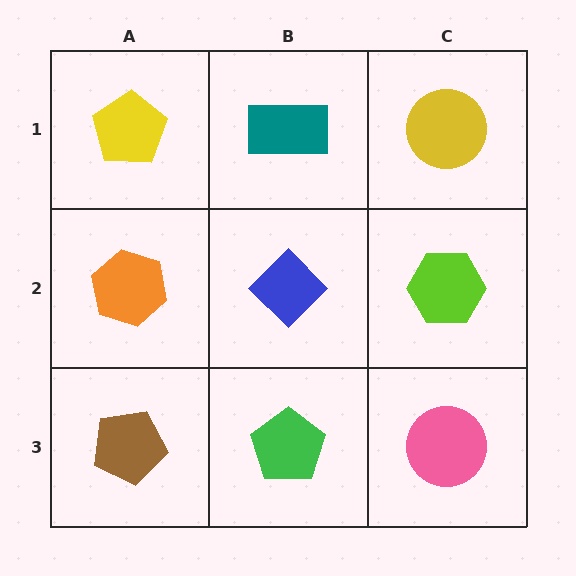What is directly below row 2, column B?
A green pentagon.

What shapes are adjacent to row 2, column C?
A yellow circle (row 1, column C), a pink circle (row 3, column C), a blue diamond (row 2, column B).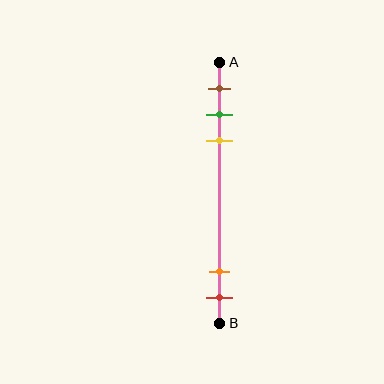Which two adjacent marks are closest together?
The green and yellow marks are the closest adjacent pair.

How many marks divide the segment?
There are 5 marks dividing the segment.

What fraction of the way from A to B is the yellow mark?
The yellow mark is approximately 30% (0.3) of the way from A to B.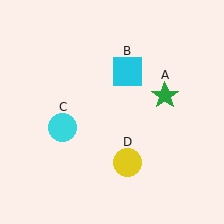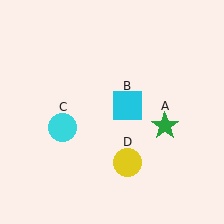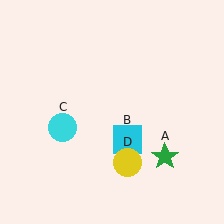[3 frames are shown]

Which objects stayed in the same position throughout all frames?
Cyan circle (object C) and yellow circle (object D) remained stationary.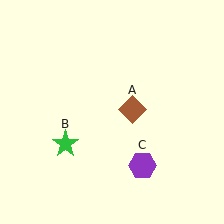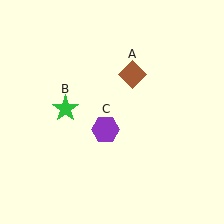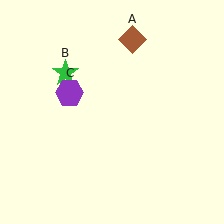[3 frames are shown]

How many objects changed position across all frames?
3 objects changed position: brown diamond (object A), green star (object B), purple hexagon (object C).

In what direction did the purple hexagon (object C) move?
The purple hexagon (object C) moved up and to the left.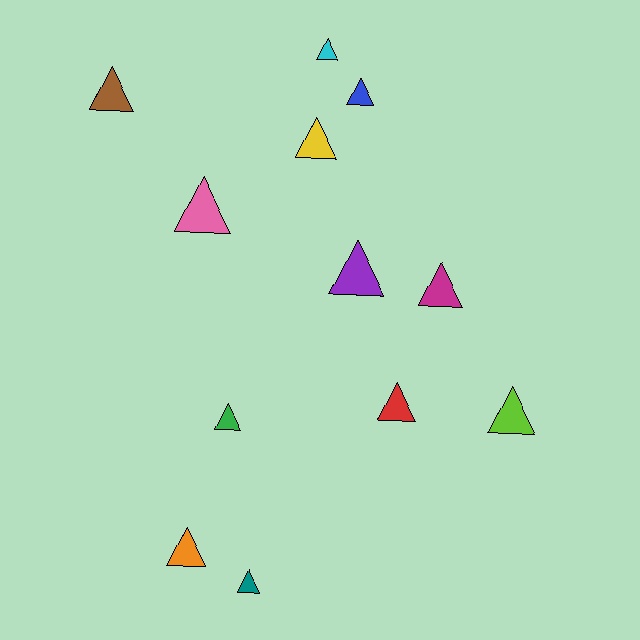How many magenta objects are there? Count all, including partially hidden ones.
There is 1 magenta object.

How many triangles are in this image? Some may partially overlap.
There are 12 triangles.